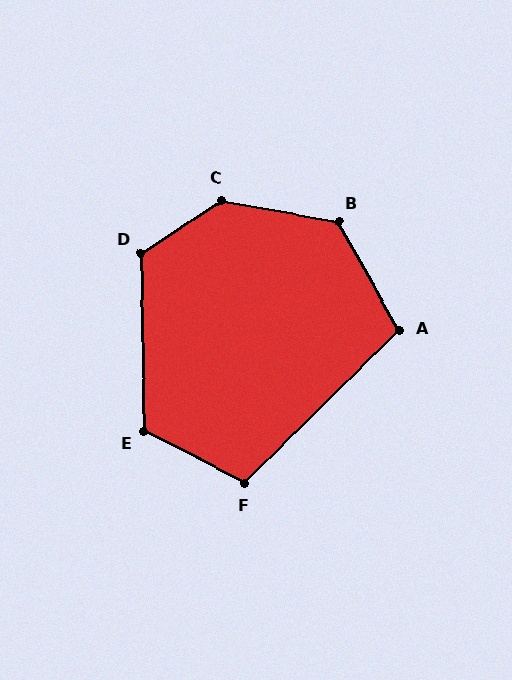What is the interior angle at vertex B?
Approximately 130 degrees (obtuse).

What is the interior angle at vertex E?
Approximately 119 degrees (obtuse).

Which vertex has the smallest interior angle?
A, at approximately 105 degrees.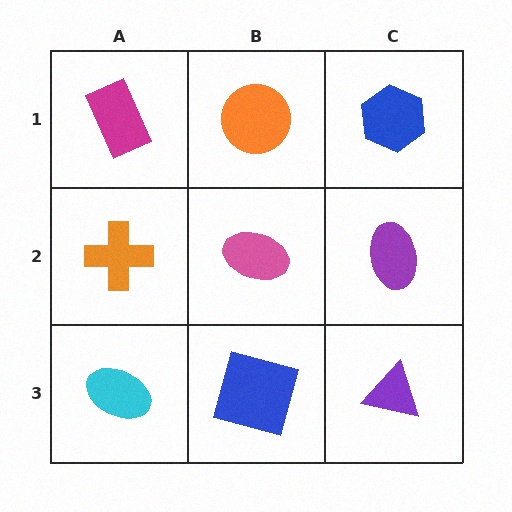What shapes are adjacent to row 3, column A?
An orange cross (row 2, column A), a blue square (row 3, column B).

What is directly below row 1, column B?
A pink ellipse.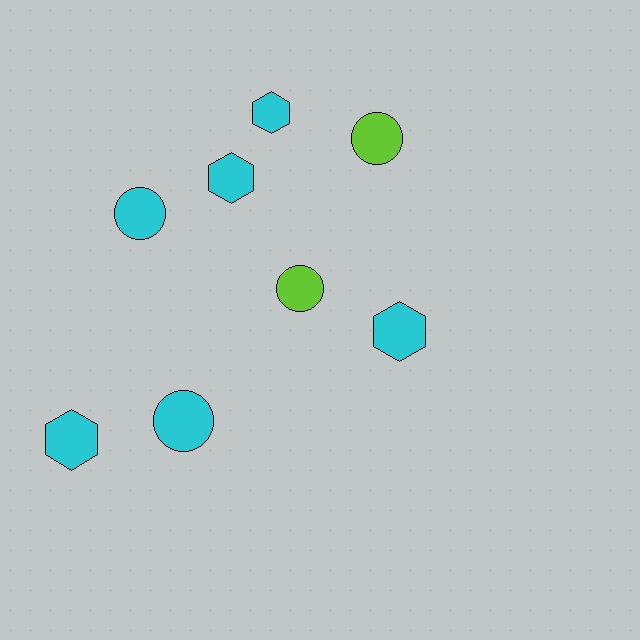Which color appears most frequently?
Cyan, with 6 objects.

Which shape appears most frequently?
Hexagon, with 4 objects.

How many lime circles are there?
There are 2 lime circles.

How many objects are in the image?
There are 8 objects.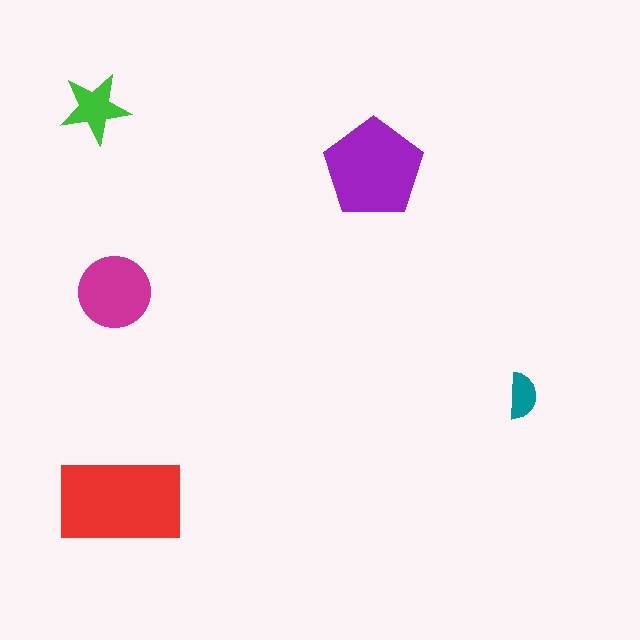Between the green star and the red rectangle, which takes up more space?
The red rectangle.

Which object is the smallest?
The teal semicircle.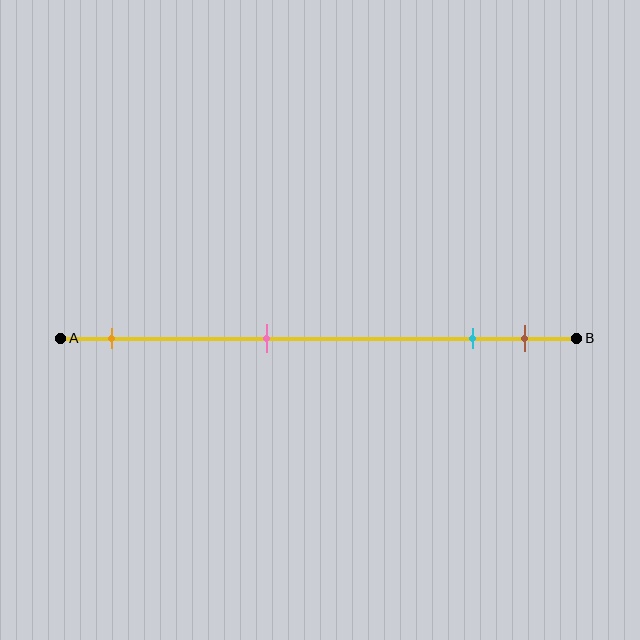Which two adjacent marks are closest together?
The cyan and brown marks are the closest adjacent pair.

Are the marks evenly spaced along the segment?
No, the marks are not evenly spaced.